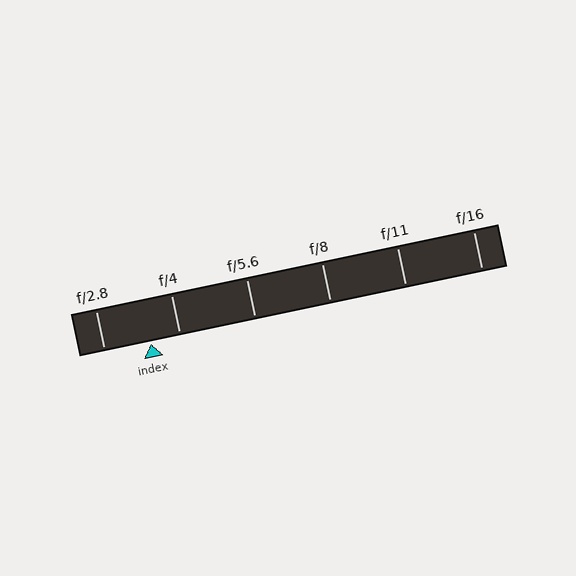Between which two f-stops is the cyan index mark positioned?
The index mark is between f/2.8 and f/4.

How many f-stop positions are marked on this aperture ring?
There are 6 f-stop positions marked.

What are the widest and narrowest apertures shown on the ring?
The widest aperture shown is f/2.8 and the narrowest is f/16.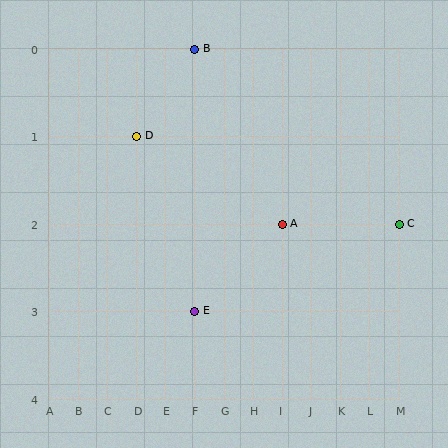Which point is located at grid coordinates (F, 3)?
Point E is at (F, 3).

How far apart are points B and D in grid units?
Points B and D are 2 columns and 1 row apart (about 2.2 grid units diagonally).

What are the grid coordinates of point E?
Point E is at grid coordinates (F, 3).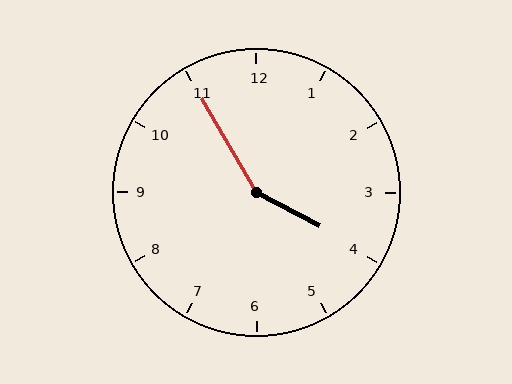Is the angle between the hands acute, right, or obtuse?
It is obtuse.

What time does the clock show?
3:55.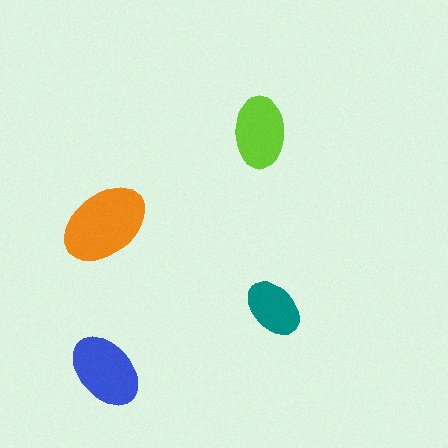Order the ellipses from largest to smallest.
the orange one, the blue one, the lime one, the teal one.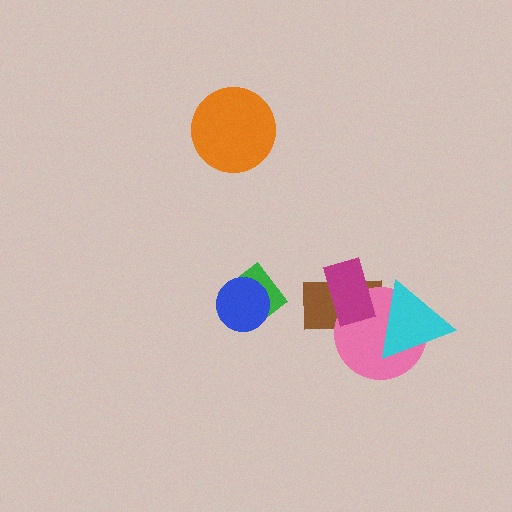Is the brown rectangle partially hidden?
Yes, it is partially covered by another shape.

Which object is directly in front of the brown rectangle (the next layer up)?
The pink circle is directly in front of the brown rectangle.